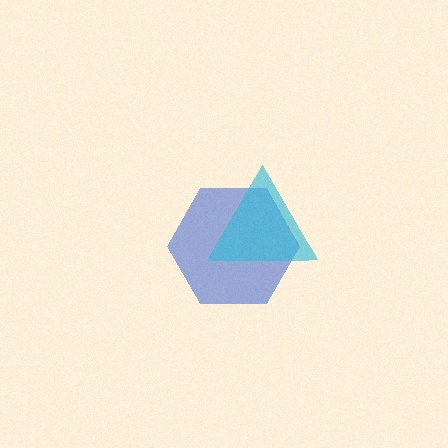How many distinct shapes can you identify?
There are 2 distinct shapes: a blue hexagon, a cyan triangle.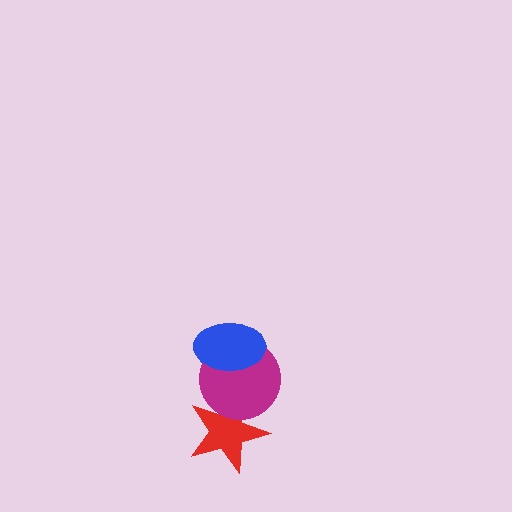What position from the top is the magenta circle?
The magenta circle is 2nd from the top.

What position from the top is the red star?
The red star is 3rd from the top.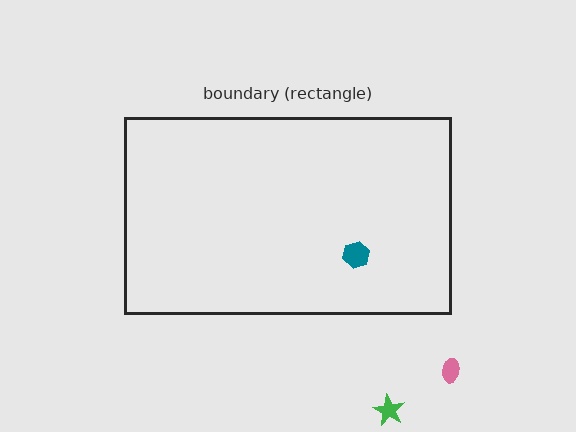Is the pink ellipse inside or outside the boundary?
Outside.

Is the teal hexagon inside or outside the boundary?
Inside.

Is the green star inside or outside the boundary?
Outside.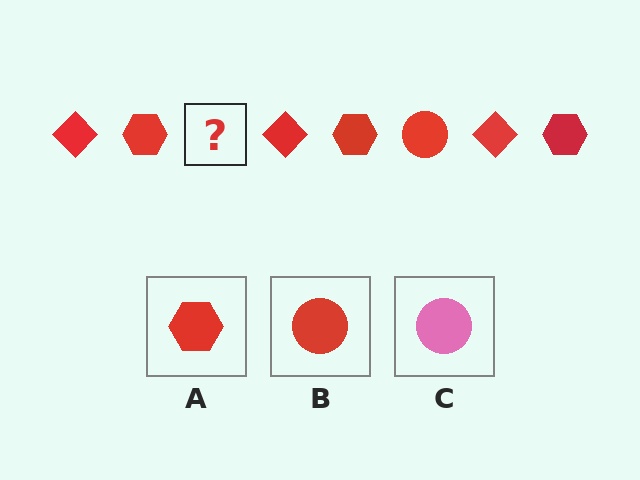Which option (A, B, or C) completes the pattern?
B.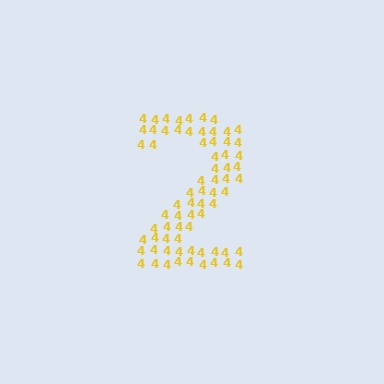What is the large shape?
The large shape is the digit 2.